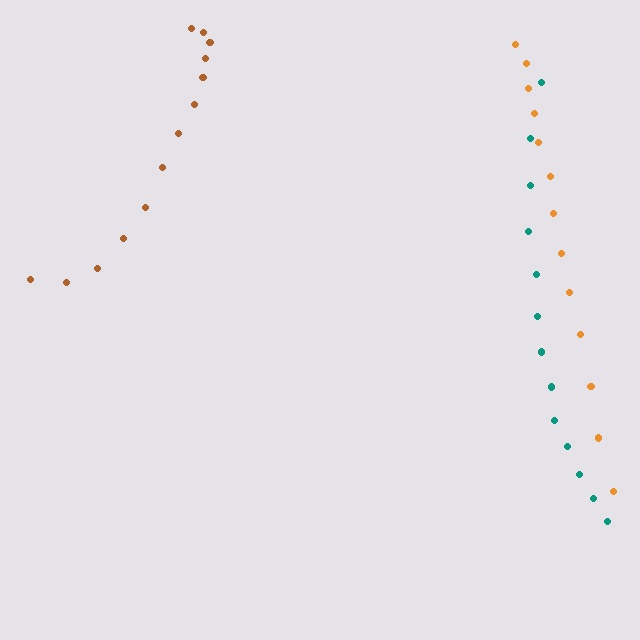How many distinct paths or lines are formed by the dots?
There are 3 distinct paths.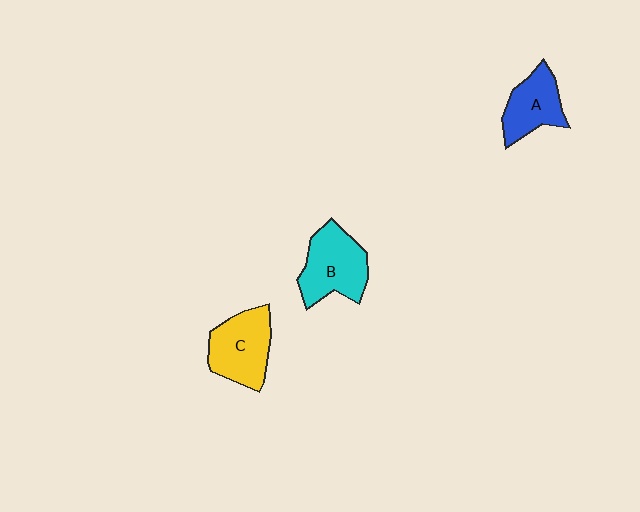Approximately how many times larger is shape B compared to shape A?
Approximately 1.3 times.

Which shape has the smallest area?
Shape A (blue).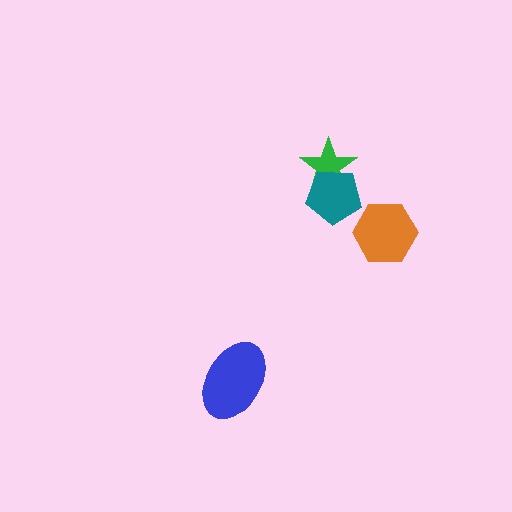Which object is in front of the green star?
The teal pentagon is in front of the green star.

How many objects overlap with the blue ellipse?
0 objects overlap with the blue ellipse.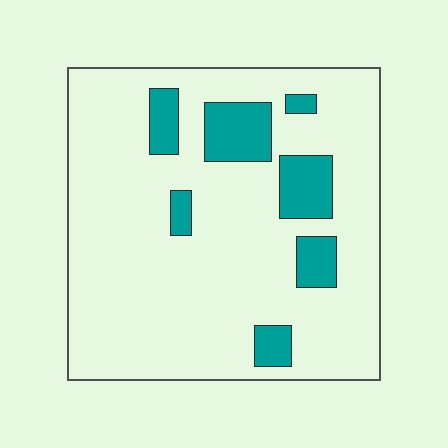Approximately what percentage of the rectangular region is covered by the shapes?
Approximately 15%.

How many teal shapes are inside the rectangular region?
7.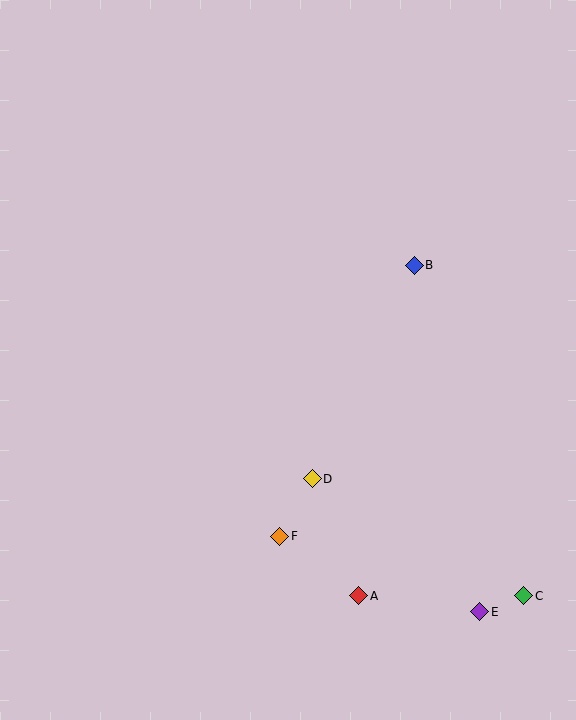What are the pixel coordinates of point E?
Point E is at (480, 612).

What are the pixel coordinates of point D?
Point D is at (312, 479).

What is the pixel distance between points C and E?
The distance between C and E is 47 pixels.